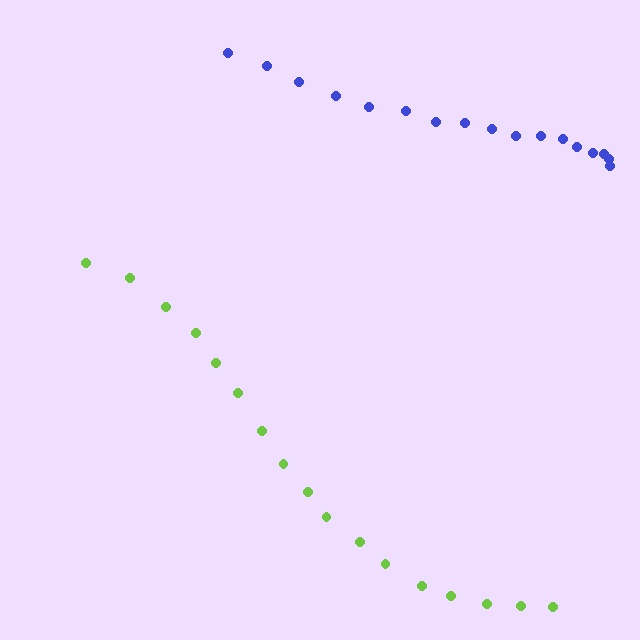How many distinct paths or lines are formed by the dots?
There are 2 distinct paths.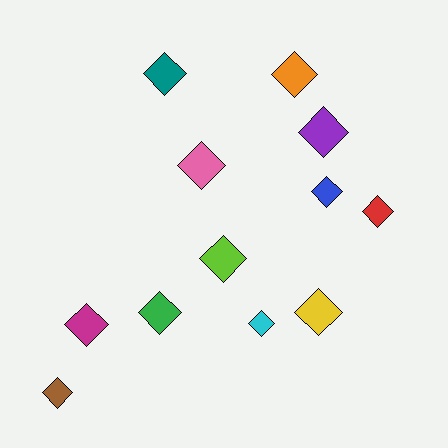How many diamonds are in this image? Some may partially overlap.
There are 12 diamonds.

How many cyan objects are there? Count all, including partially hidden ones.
There is 1 cyan object.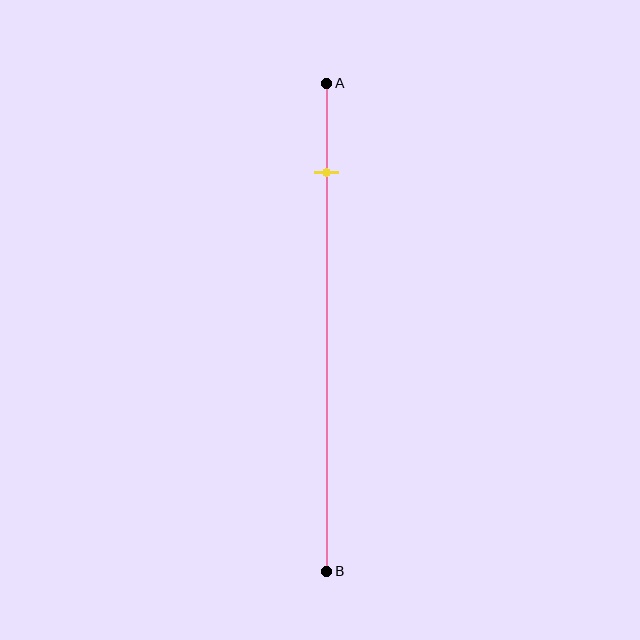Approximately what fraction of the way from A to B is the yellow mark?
The yellow mark is approximately 20% of the way from A to B.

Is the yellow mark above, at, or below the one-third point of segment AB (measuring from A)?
The yellow mark is above the one-third point of segment AB.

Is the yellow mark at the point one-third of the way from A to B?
No, the mark is at about 20% from A, not at the 33% one-third point.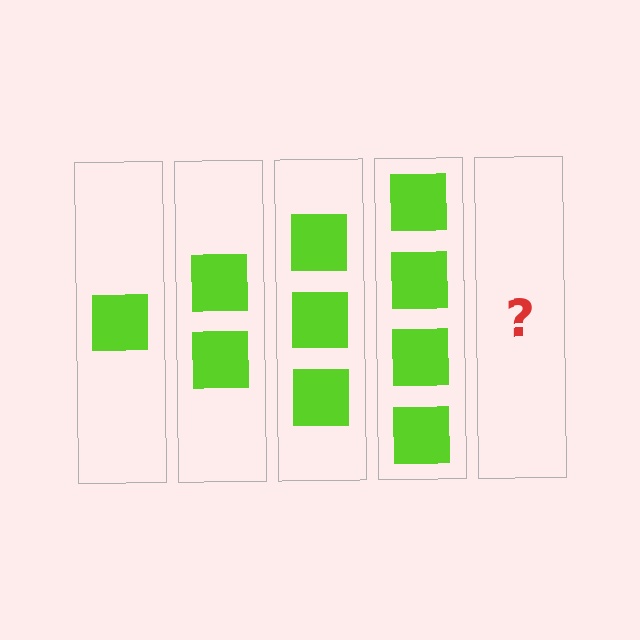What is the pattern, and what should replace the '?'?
The pattern is that each step adds one more square. The '?' should be 5 squares.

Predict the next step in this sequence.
The next step is 5 squares.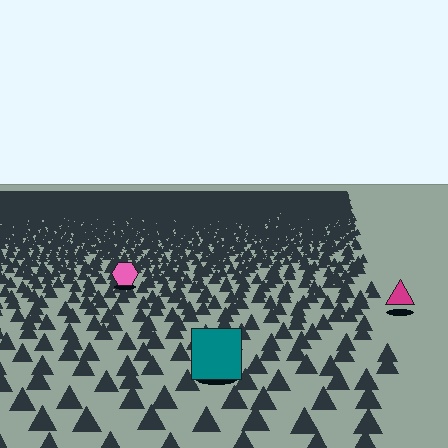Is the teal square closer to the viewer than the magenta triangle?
Yes. The teal square is closer — you can tell from the texture gradient: the ground texture is coarser near it.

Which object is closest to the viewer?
The teal square is closest. The texture marks near it are larger and more spread out.